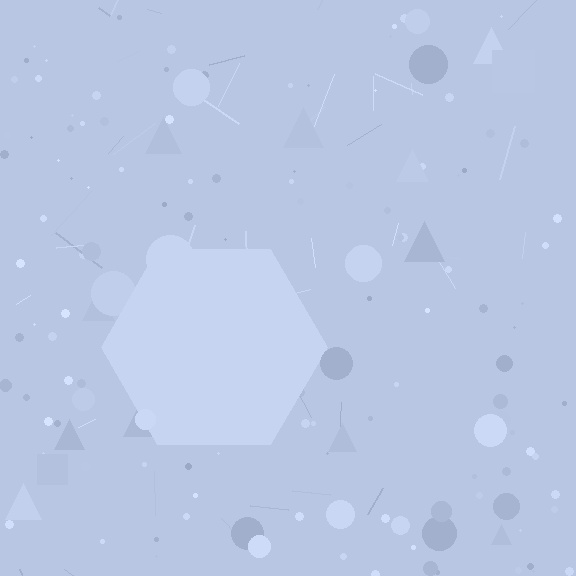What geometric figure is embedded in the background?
A hexagon is embedded in the background.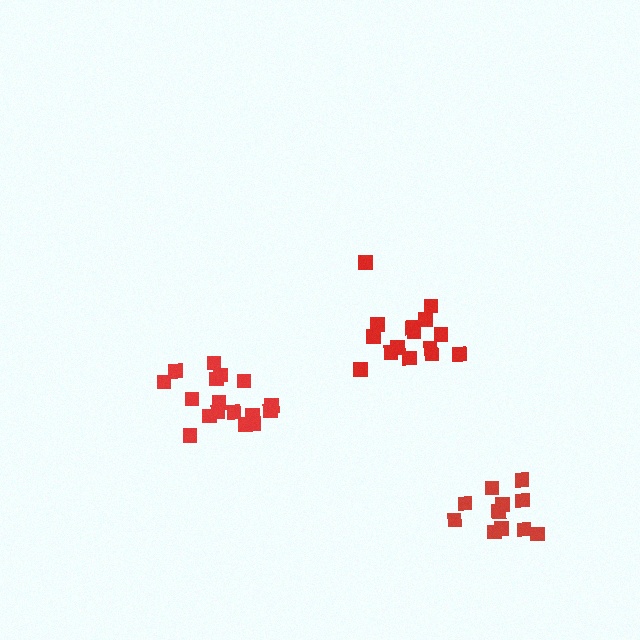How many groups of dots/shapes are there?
There are 3 groups.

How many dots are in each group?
Group 1: 15 dots, Group 2: 17 dots, Group 3: 11 dots (43 total).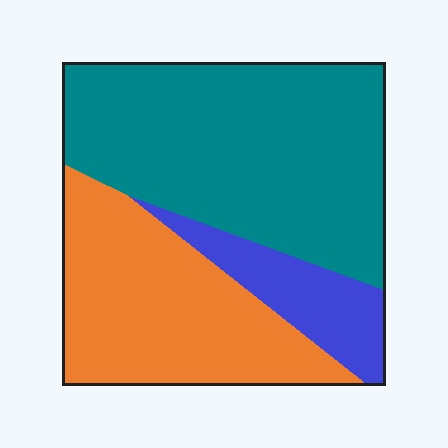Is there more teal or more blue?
Teal.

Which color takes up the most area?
Teal, at roughly 50%.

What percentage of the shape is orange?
Orange covers around 35% of the shape.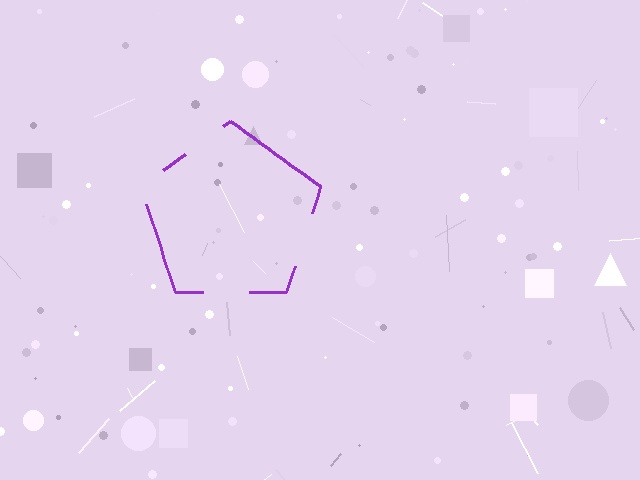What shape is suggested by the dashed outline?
The dashed outline suggests a pentagon.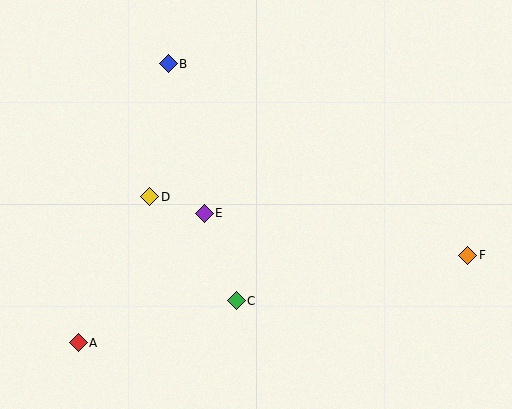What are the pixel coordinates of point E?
Point E is at (204, 213).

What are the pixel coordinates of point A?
Point A is at (78, 343).